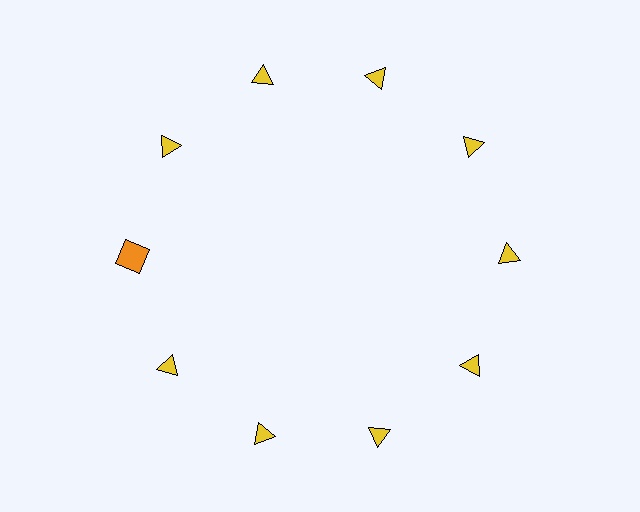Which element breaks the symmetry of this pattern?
The orange square at roughly the 9 o'clock position breaks the symmetry. All other shapes are yellow triangles.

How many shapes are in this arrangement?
There are 10 shapes arranged in a ring pattern.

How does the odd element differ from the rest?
It differs in both color (orange instead of yellow) and shape (square instead of triangle).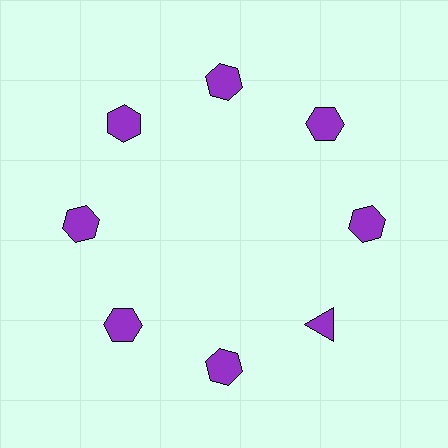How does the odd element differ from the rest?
It has a different shape: triangle instead of hexagon.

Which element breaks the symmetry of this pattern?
The purple triangle at roughly the 4 o'clock position breaks the symmetry. All other shapes are purple hexagons.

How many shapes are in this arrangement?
There are 8 shapes arranged in a ring pattern.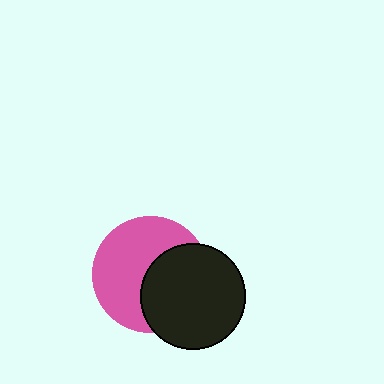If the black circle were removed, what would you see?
You would see the complete pink circle.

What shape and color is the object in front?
The object in front is a black circle.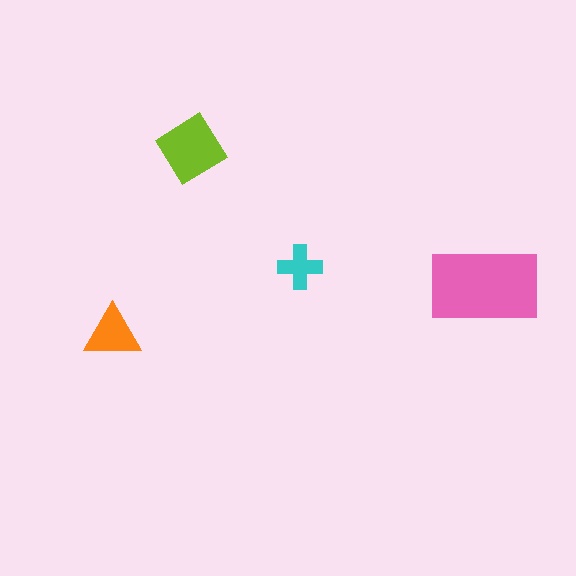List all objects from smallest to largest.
The cyan cross, the orange triangle, the lime diamond, the pink rectangle.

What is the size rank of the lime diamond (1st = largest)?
2nd.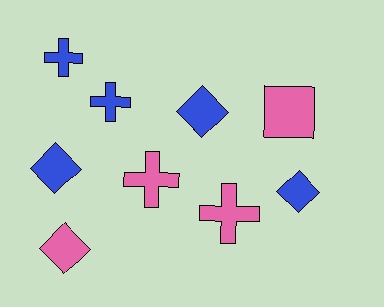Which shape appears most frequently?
Cross, with 4 objects.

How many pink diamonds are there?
There is 1 pink diamond.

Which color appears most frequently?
Blue, with 5 objects.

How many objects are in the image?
There are 9 objects.